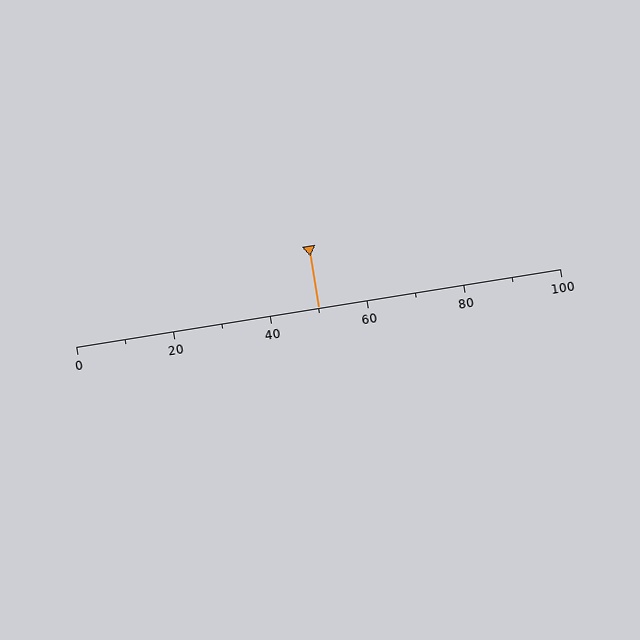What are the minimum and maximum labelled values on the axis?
The axis runs from 0 to 100.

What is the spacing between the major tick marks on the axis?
The major ticks are spaced 20 apart.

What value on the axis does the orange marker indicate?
The marker indicates approximately 50.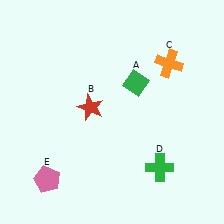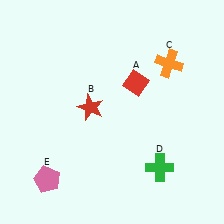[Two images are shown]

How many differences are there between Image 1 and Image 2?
There is 1 difference between the two images.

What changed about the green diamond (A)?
In Image 1, A is green. In Image 2, it changed to red.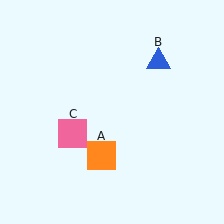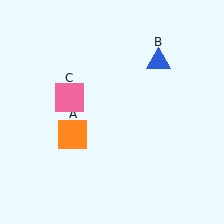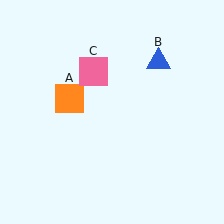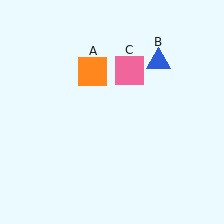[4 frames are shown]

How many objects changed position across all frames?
2 objects changed position: orange square (object A), pink square (object C).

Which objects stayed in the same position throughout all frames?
Blue triangle (object B) remained stationary.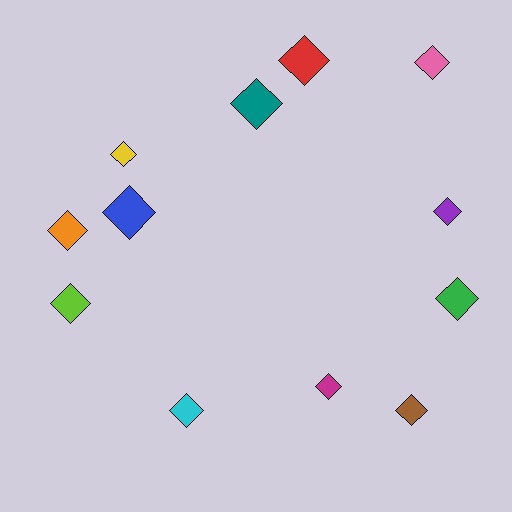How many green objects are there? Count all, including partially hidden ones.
There is 1 green object.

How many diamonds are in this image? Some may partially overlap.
There are 12 diamonds.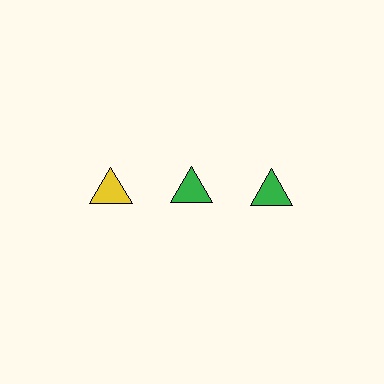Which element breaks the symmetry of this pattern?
The yellow triangle in the top row, leftmost column breaks the symmetry. All other shapes are green triangles.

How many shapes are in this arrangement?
There are 3 shapes arranged in a grid pattern.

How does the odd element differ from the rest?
It has a different color: yellow instead of green.